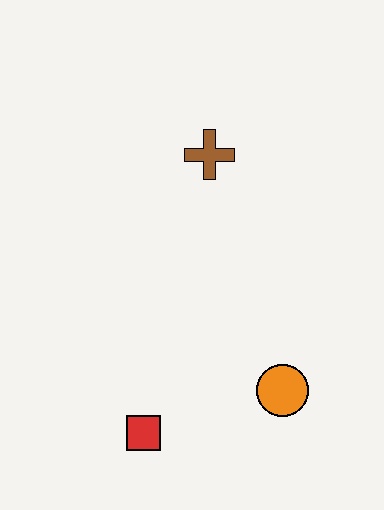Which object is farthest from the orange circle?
The brown cross is farthest from the orange circle.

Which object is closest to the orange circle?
The red square is closest to the orange circle.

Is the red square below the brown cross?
Yes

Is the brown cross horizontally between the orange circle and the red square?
Yes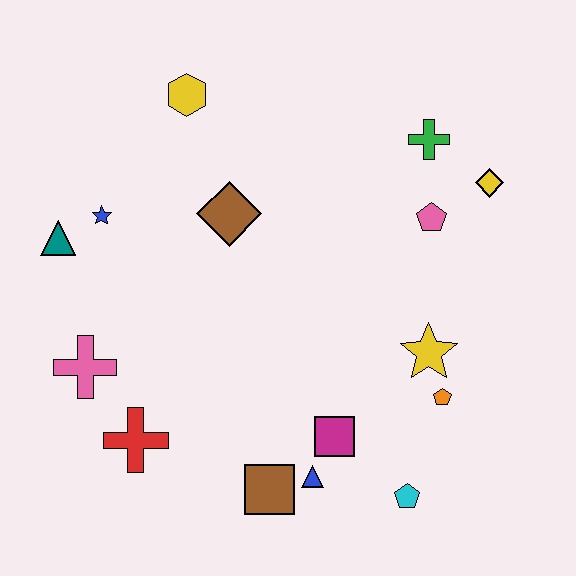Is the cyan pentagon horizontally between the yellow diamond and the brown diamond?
Yes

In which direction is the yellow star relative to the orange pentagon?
The yellow star is above the orange pentagon.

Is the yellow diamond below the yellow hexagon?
Yes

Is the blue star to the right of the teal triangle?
Yes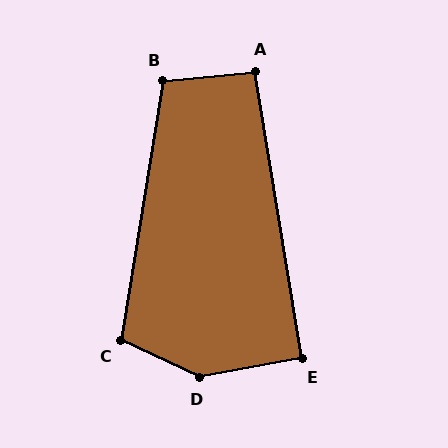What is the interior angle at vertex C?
Approximately 106 degrees (obtuse).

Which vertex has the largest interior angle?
D, at approximately 144 degrees.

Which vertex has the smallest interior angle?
E, at approximately 91 degrees.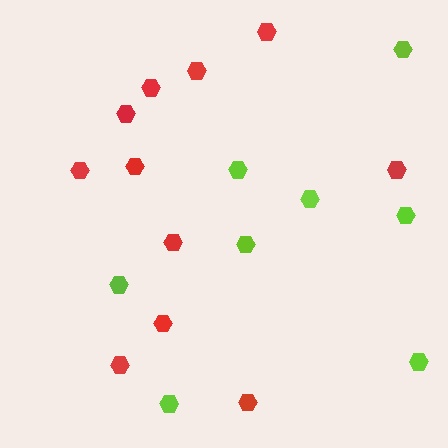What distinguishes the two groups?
There are 2 groups: one group of red hexagons (11) and one group of lime hexagons (8).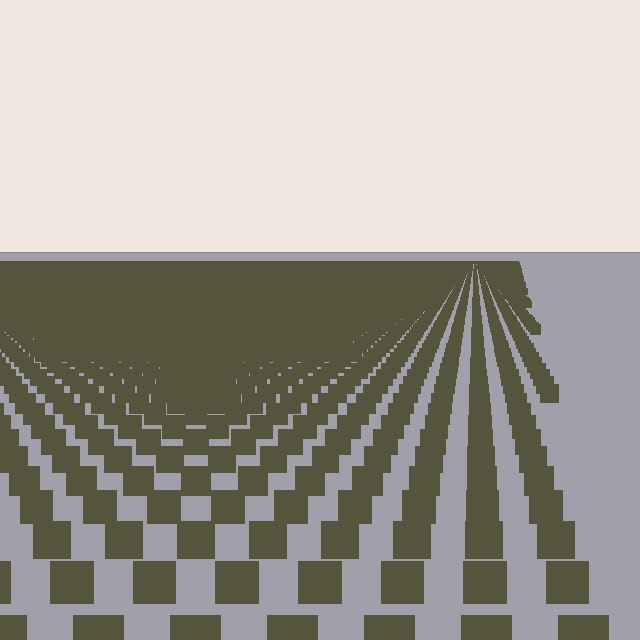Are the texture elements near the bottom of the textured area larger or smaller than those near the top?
Larger. Near the bottom, elements are closer to the viewer and appear at a bigger on-screen size.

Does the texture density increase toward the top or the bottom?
Density increases toward the top.